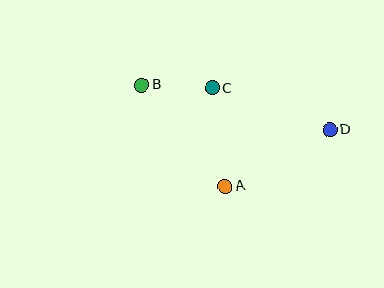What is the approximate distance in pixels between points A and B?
The distance between A and B is approximately 131 pixels.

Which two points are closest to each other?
Points B and C are closest to each other.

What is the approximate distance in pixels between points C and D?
The distance between C and D is approximately 125 pixels.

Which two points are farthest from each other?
Points B and D are farthest from each other.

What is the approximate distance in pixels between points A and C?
The distance between A and C is approximately 99 pixels.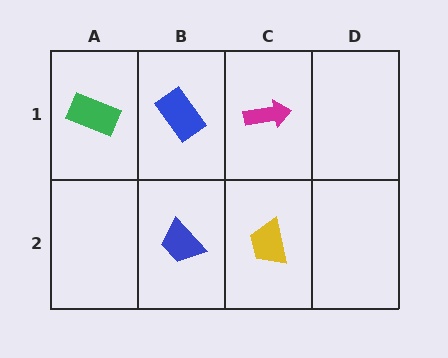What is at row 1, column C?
A magenta arrow.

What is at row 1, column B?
A blue rectangle.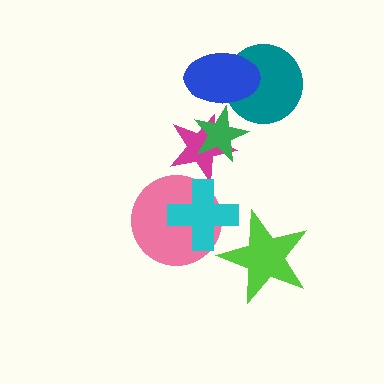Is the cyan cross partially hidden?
No, no other shape covers it.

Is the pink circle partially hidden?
Yes, it is partially covered by another shape.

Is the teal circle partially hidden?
Yes, it is partially covered by another shape.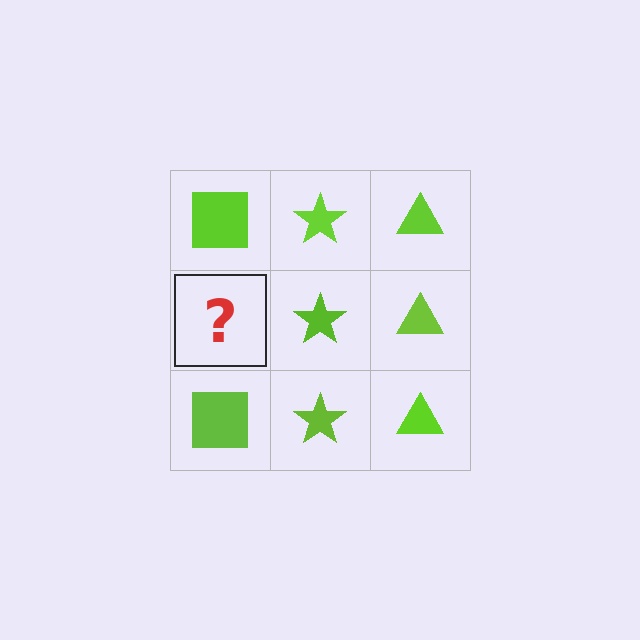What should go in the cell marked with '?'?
The missing cell should contain a lime square.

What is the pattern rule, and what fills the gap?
The rule is that each column has a consistent shape. The gap should be filled with a lime square.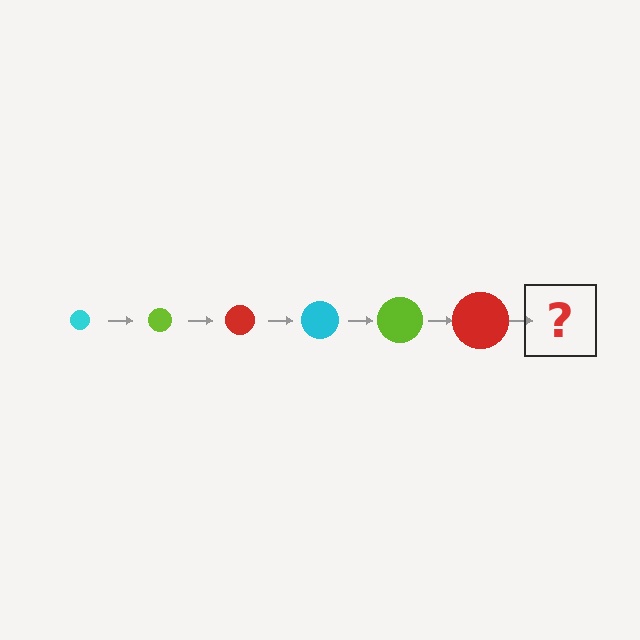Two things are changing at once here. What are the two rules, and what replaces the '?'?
The two rules are that the circle grows larger each step and the color cycles through cyan, lime, and red. The '?' should be a cyan circle, larger than the previous one.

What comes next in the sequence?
The next element should be a cyan circle, larger than the previous one.